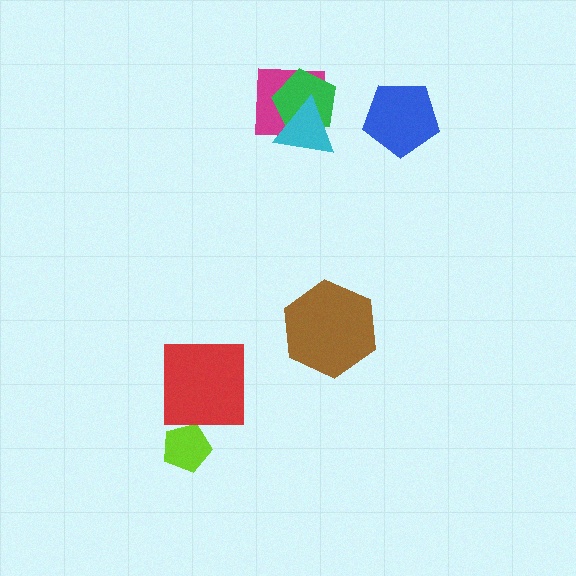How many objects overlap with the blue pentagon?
0 objects overlap with the blue pentagon.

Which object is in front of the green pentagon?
The cyan triangle is in front of the green pentagon.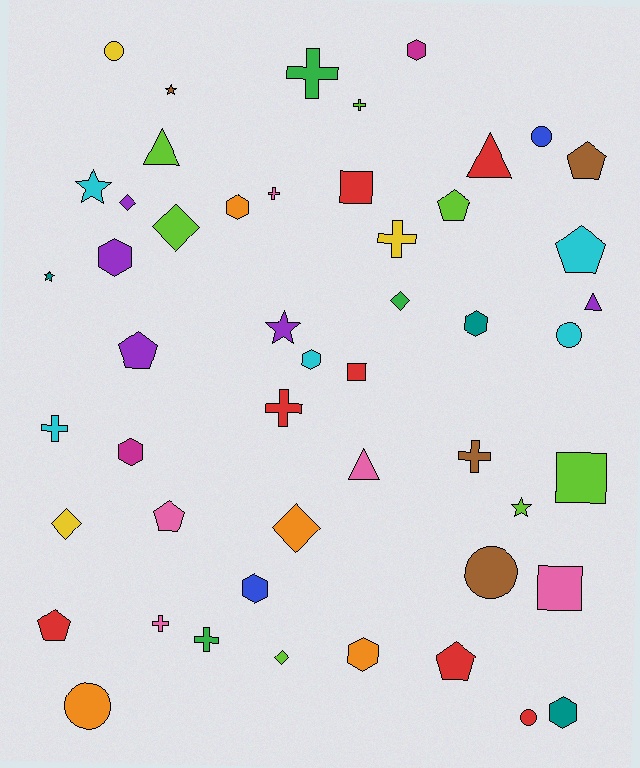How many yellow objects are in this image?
There are 3 yellow objects.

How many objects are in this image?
There are 50 objects.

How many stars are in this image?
There are 5 stars.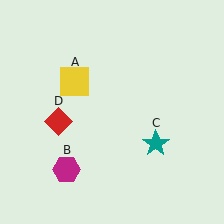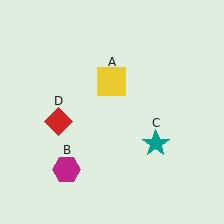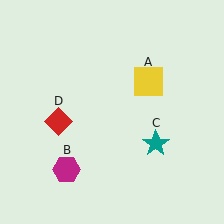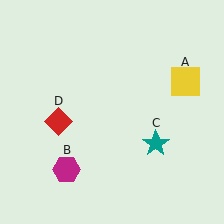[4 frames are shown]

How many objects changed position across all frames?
1 object changed position: yellow square (object A).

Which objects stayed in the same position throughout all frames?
Magenta hexagon (object B) and teal star (object C) and red diamond (object D) remained stationary.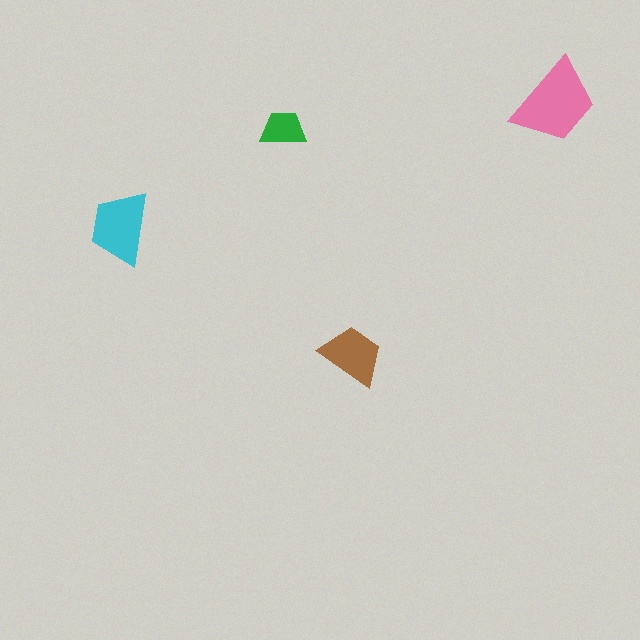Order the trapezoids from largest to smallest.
the pink one, the cyan one, the brown one, the green one.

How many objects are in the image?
There are 4 objects in the image.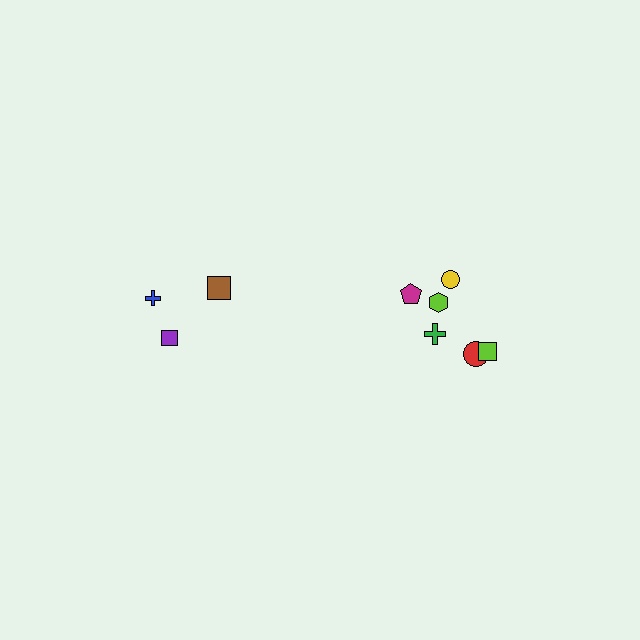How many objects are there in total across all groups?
There are 9 objects.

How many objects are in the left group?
There are 3 objects.